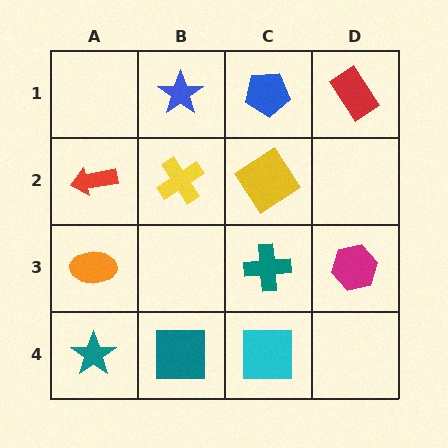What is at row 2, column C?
A yellow diamond.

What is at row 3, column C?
A teal cross.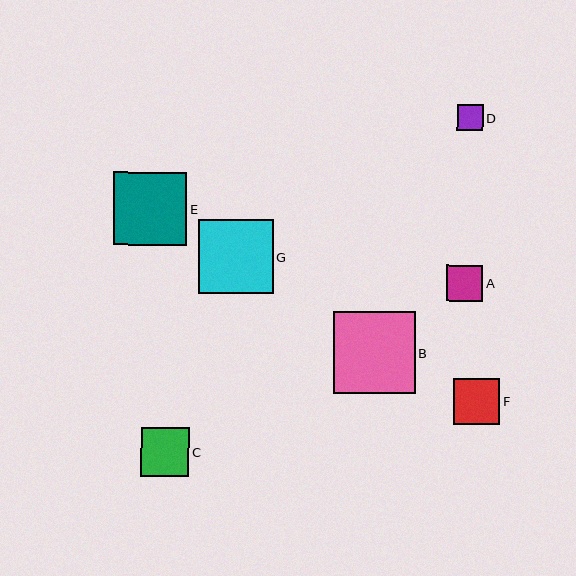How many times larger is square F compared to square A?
Square F is approximately 1.3 times the size of square A.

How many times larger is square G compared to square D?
Square G is approximately 2.8 times the size of square D.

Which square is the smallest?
Square D is the smallest with a size of approximately 26 pixels.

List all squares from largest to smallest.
From largest to smallest: B, G, E, C, F, A, D.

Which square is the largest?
Square B is the largest with a size of approximately 82 pixels.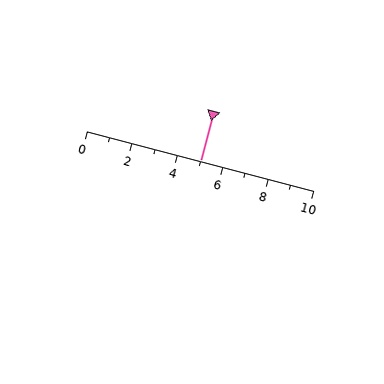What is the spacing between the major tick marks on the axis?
The major ticks are spaced 2 apart.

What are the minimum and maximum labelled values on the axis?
The axis runs from 0 to 10.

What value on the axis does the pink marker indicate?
The marker indicates approximately 5.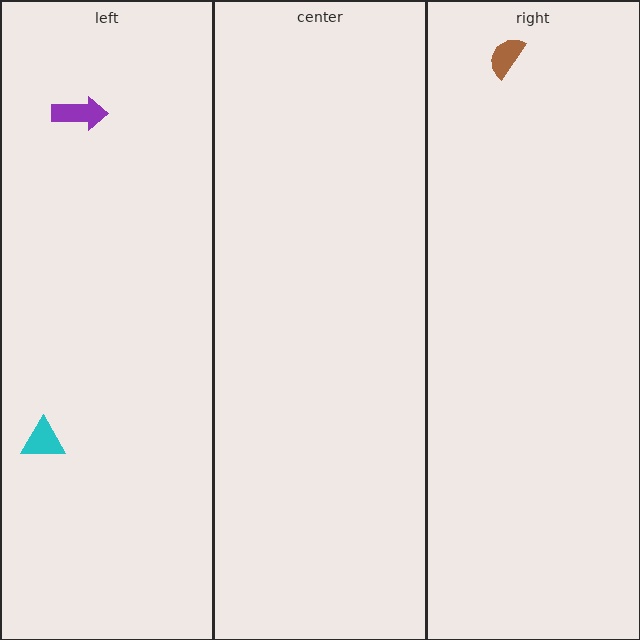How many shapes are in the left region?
2.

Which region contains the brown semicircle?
The right region.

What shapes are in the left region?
The cyan triangle, the purple arrow.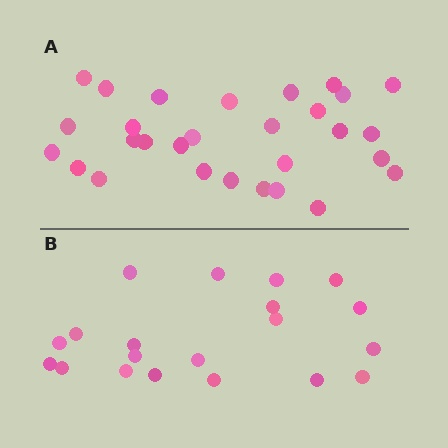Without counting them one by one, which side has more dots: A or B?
Region A (the top region) has more dots.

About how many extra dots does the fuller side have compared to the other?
Region A has roughly 8 or so more dots than region B.